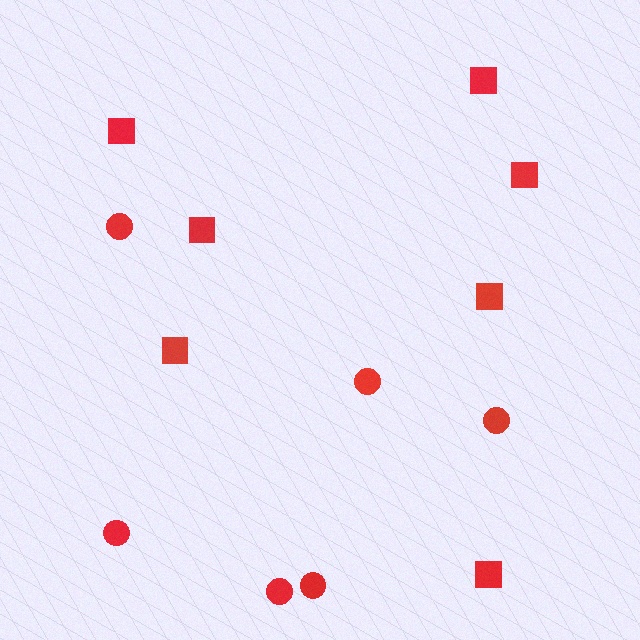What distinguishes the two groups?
There are 2 groups: one group of circles (6) and one group of squares (7).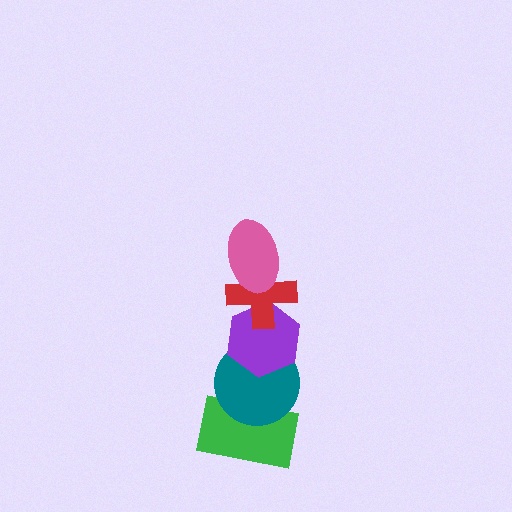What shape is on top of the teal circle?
The purple hexagon is on top of the teal circle.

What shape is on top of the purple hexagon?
The red cross is on top of the purple hexagon.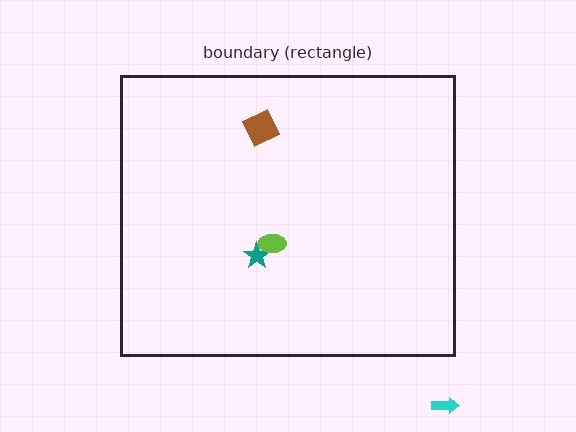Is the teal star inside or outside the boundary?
Inside.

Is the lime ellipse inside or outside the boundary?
Inside.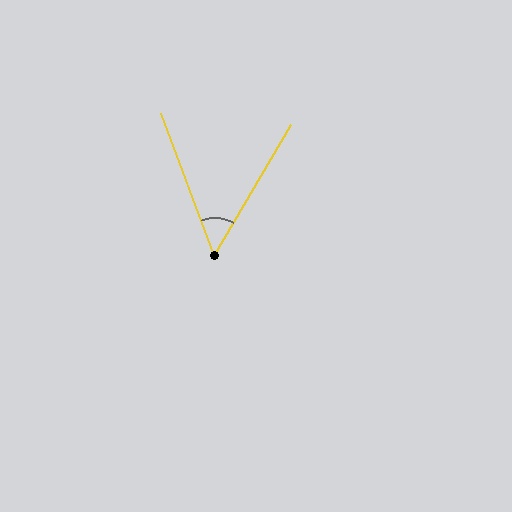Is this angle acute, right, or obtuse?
It is acute.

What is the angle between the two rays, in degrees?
Approximately 51 degrees.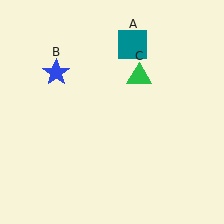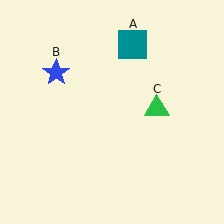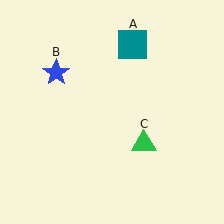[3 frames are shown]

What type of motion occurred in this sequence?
The green triangle (object C) rotated clockwise around the center of the scene.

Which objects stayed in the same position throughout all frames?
Teal square (object A) and blue star (object B) remained stationary.